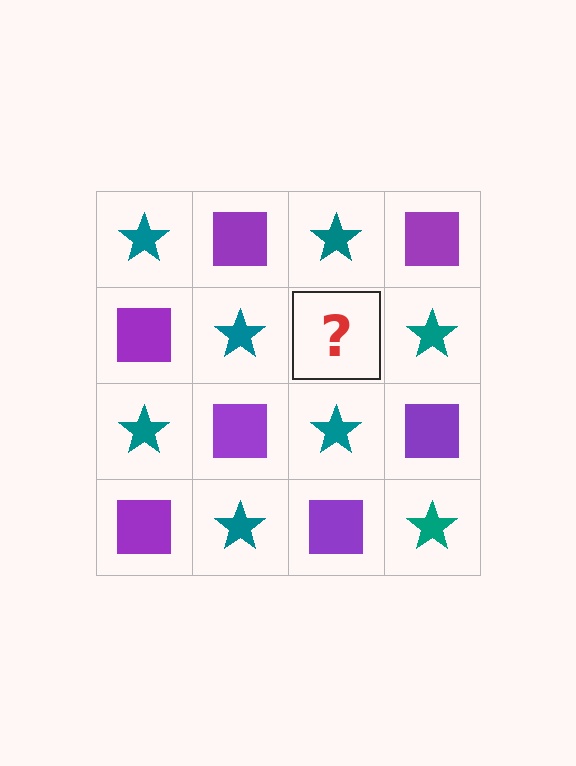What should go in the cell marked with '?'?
The missing cell should contain a purple square.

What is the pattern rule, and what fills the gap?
The rule is that it alternates teal star and purple square in a checkerboard pattern. The gap should be filled with a purple square.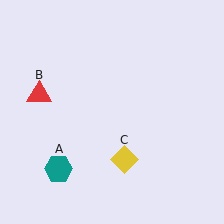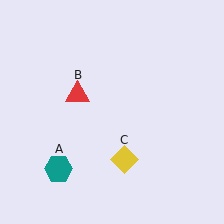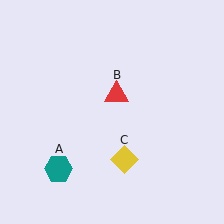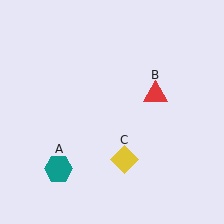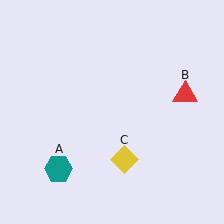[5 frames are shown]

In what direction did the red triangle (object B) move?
The red triangle (object B) moved right.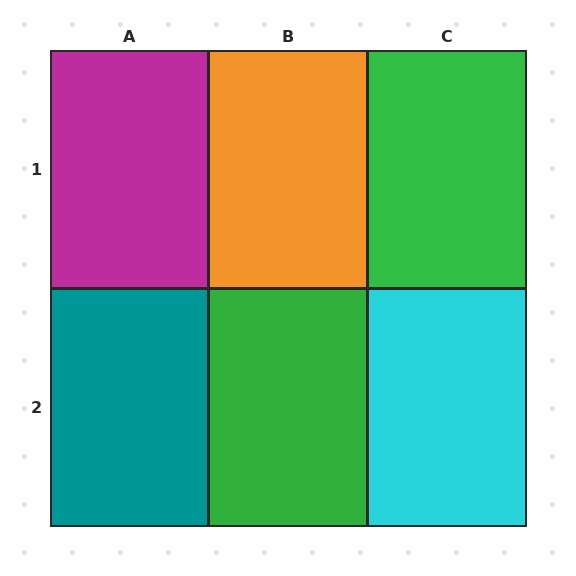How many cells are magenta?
1 cell is magenta.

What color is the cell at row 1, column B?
Orange.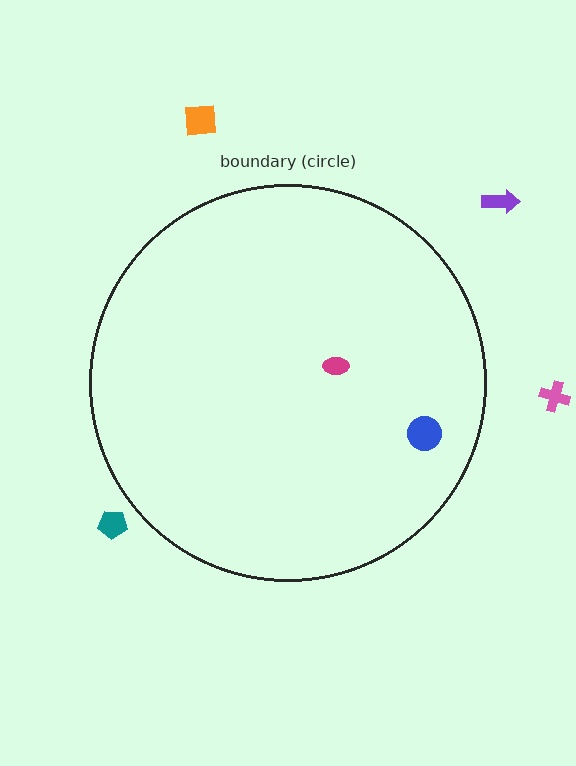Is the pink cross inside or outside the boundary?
Outside.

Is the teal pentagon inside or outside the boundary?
Outside.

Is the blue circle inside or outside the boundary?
Inside.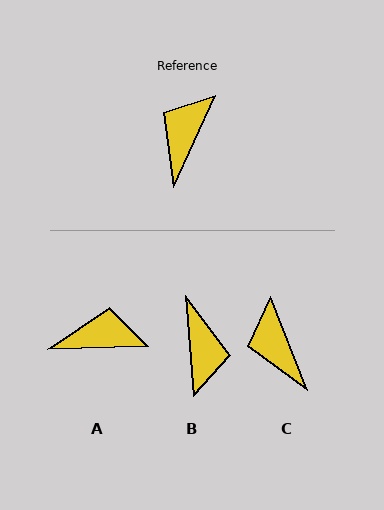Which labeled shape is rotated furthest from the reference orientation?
B, about 151 degrees away.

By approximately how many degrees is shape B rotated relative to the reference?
Approximately 151 degrees clockwise.